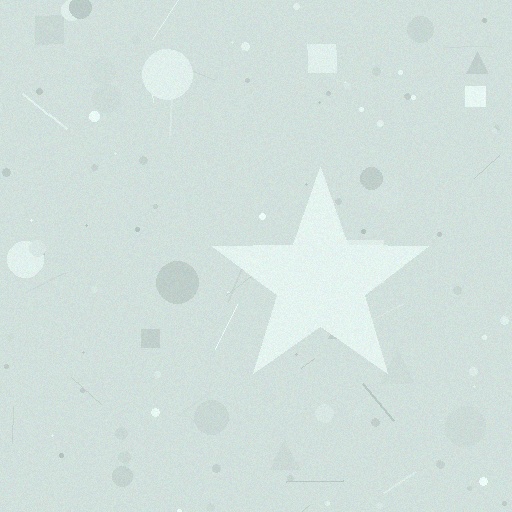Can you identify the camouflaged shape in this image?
The camouflaged shape is a star.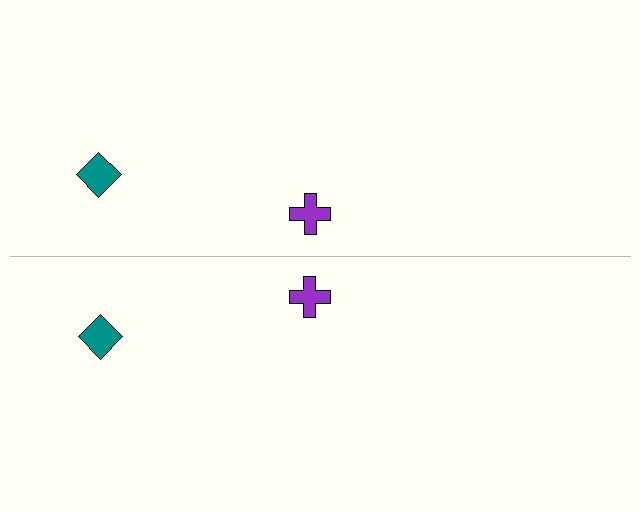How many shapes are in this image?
There are 4 shapes in this image.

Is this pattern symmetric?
Yes, this pattern has bilateral (reflection) symmetry.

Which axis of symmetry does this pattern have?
The pattern has a horizontal axis of symmetry running through the center of the image.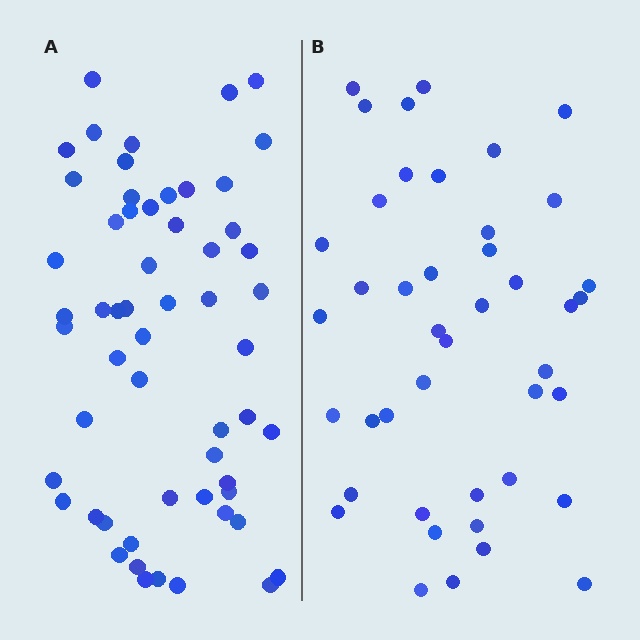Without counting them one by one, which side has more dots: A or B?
Region A (the left region) has more dots.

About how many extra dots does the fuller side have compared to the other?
Region A has approximately 15 more dots than region B.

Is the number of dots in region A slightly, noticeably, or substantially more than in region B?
Region A has noticeably more, but not dramatically so. The ratio is roughly 1.3 to 1.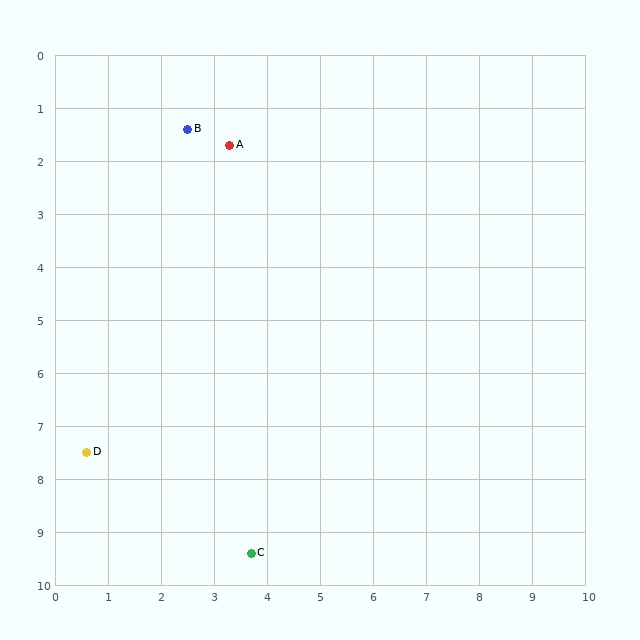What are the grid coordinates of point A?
Point A is at approximately (3.3, 1.7).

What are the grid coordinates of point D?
Point D is at approximately (0.6, 7.5).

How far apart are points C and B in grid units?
Points C and B are about 8.1 grid units apart.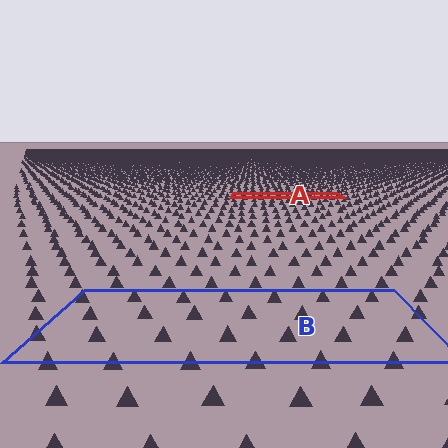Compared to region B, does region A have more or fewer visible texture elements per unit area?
Region A has more texture elements per unit area — they are packed more densely because it is farther away.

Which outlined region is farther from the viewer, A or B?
Region A is farther from the viewer — the texture elements inside it appear smaller and more densely packed.